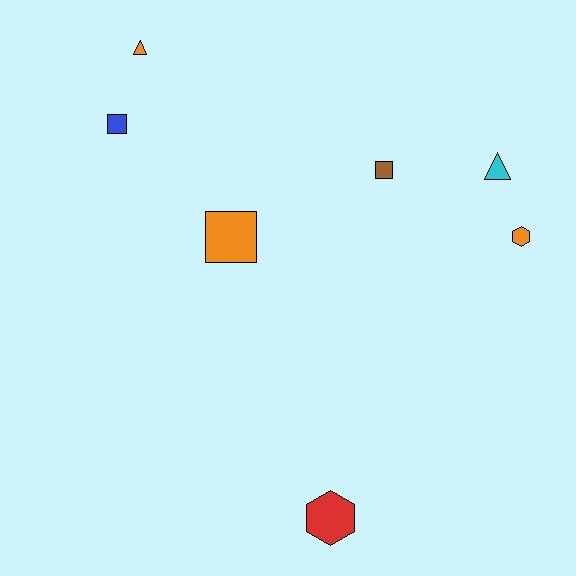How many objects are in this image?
There are 7 objects.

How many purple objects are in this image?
There are no purple objects.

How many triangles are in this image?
There are 2 triangles.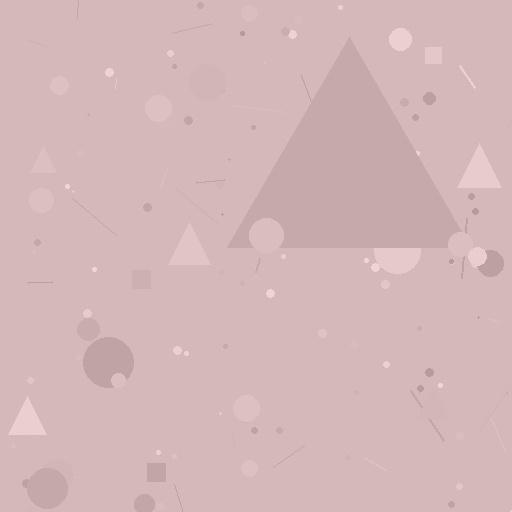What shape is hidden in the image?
A triangle is hidden in the image.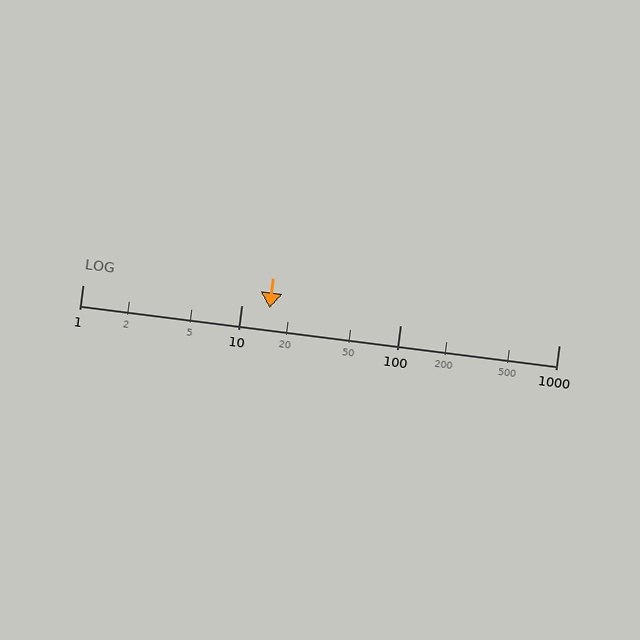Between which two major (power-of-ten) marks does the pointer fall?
The pointer is between 10 and 100.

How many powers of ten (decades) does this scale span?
The scale spans 3 decades, from 1 to 1000.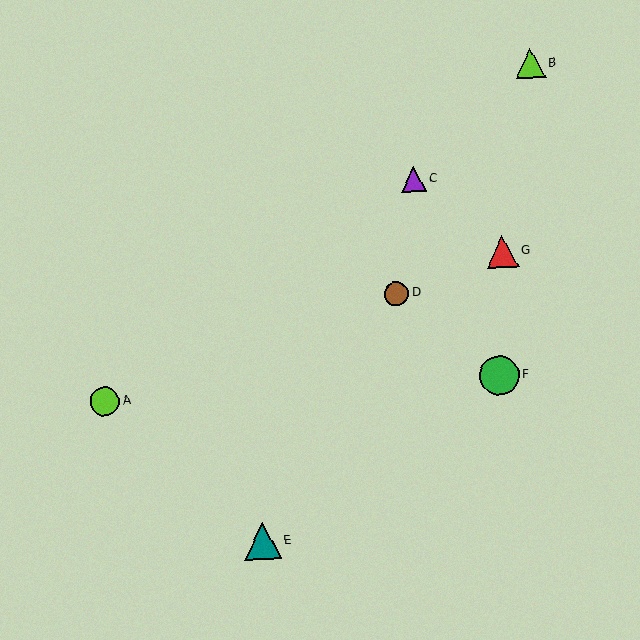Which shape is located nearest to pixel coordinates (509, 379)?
The green circle (labeled F) at (499, 375) is nearest to that location.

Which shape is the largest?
The green circle (labeled F) is the largest.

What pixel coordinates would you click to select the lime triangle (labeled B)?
Click at (531, 63) to select the lime triangle B.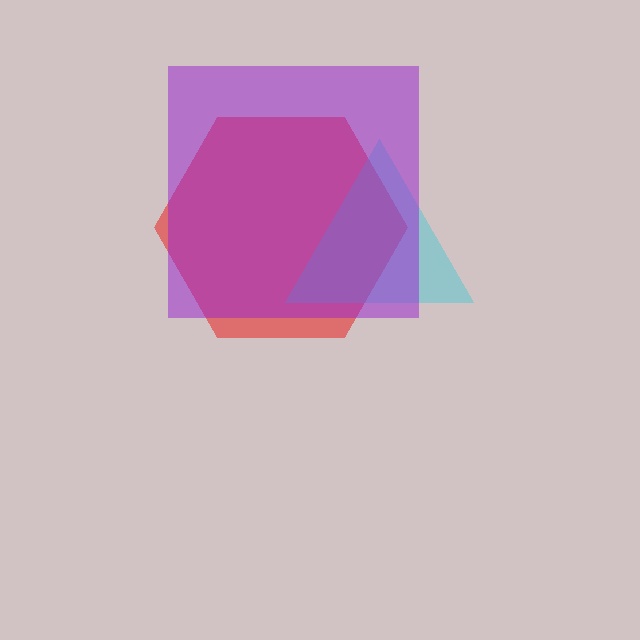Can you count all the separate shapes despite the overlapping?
Yes, there are 3 separate shapes.